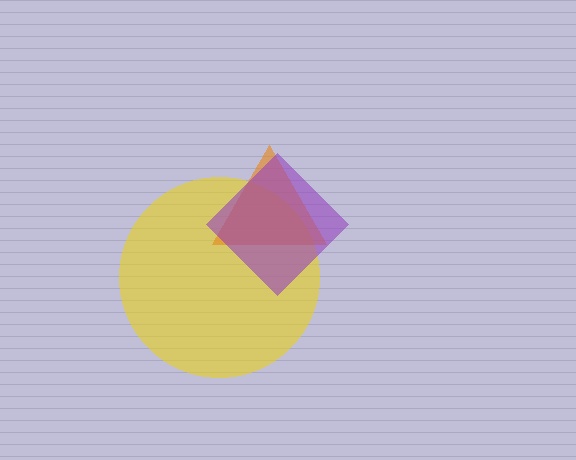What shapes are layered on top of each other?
The layered shapes are: a yellow circle, an orange triangle, a purple diamond.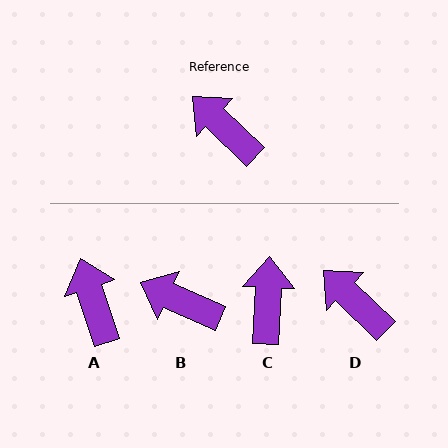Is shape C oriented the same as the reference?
No, it is off by about 49 degrees.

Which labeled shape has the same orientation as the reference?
D.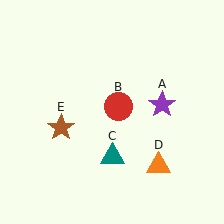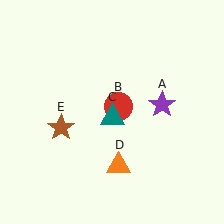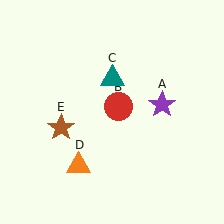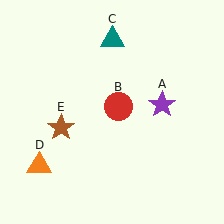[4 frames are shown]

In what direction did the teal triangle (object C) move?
The teal triangle (object C) moved up.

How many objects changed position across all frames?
2 objects changed position: teal triangle (object C), orange triangle (object D).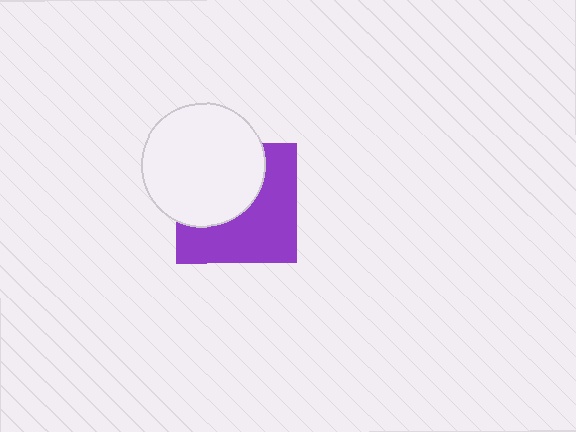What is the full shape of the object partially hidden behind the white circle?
The partially hidden object is a purple square.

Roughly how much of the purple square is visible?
About half of it is visible (roughly 55%).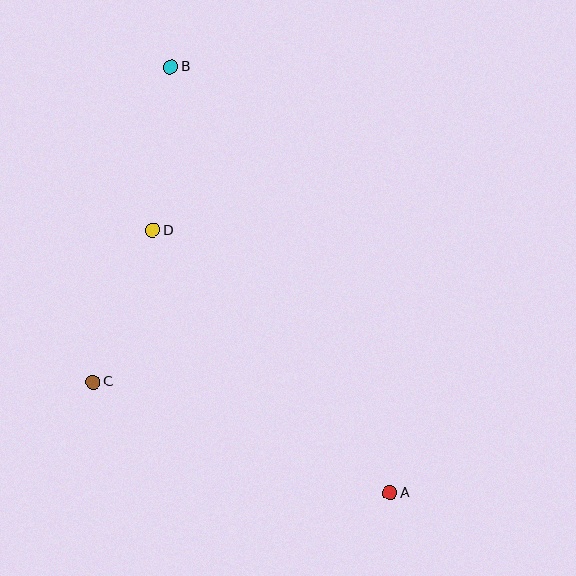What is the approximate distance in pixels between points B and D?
The distance between B and D is approximately 164 pixels.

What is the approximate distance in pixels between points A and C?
The distance between A and C is approximately 317 pixels.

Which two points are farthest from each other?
Points A and B are farthest from each other.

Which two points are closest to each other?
Points C and D are closest to each other.